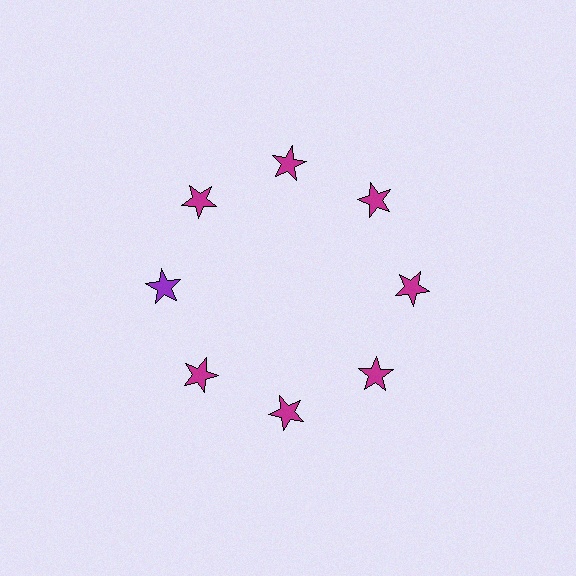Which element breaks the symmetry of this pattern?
The purple star at roughly the 9 o'clock position breaks the symmetry. All other shapes are magenta stars.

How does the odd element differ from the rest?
It has a different color: purple instead of magenta.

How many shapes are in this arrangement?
There are 8 shapes arranged in a ring pattern.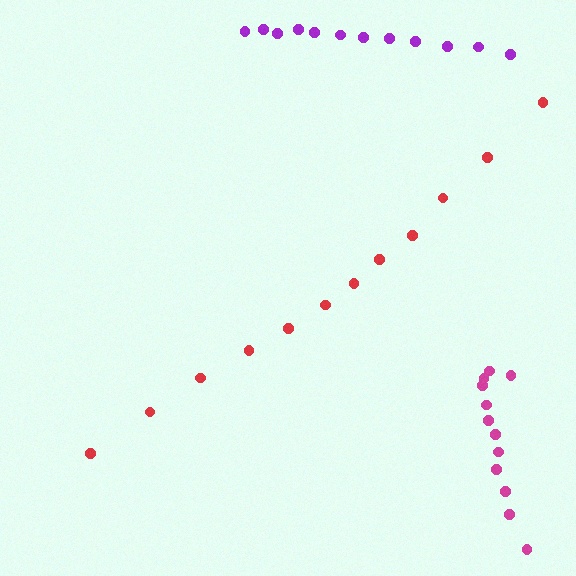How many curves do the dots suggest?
There are 3 distinct paths.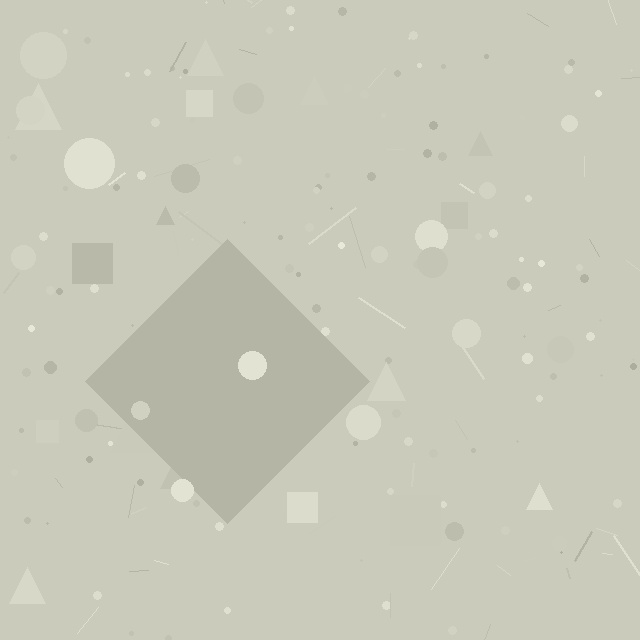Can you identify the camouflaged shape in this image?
The camouflaged shape is a diamond.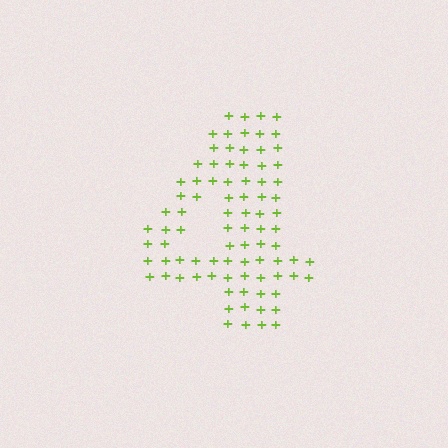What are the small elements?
The small elements are plus signs.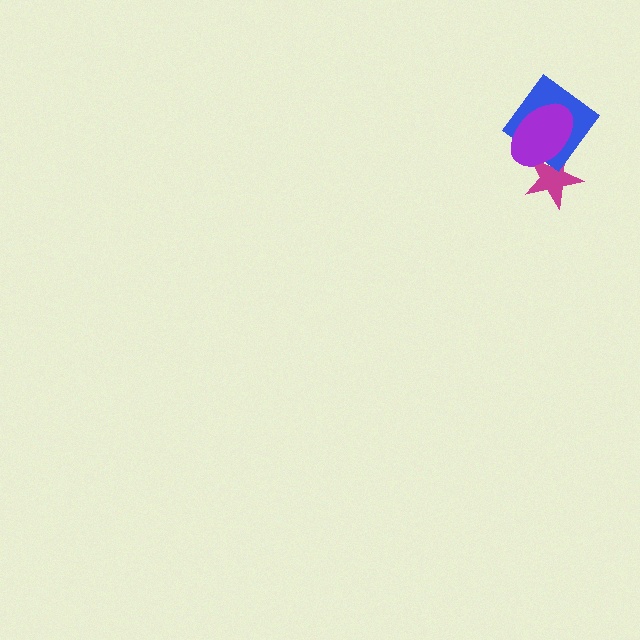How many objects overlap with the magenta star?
2 objects overlap with the magenta star.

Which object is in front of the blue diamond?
The purple ellipse is in front of the blue diamond.